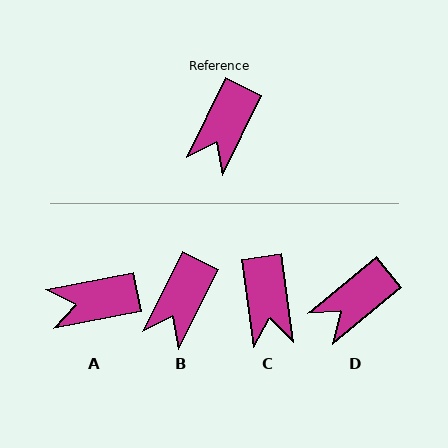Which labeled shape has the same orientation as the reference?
B.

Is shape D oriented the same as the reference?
No, it is off by about 25 degrees.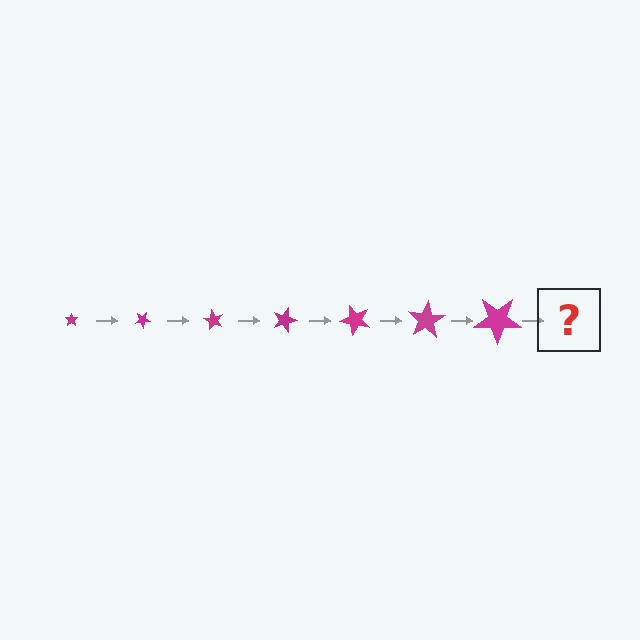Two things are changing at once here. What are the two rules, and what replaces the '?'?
The two rules are that the star grows larger each step and it rotates 30 degrees each step. The '?' should be a star, larger than the previous one and rotated 210 degrees from the start.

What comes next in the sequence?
The next element should be a star, larger than the previous one and rotated 210 degrees from the start.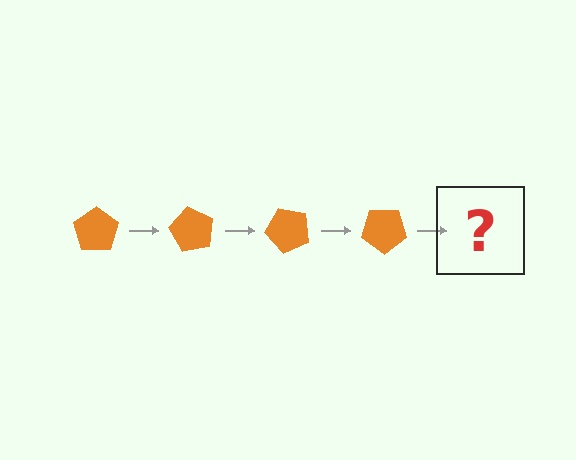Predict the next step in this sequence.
The next step is an orange pentagon rotated 240 degrees.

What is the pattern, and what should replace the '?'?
The pattern is that the pentagon rotates 60 degrees each step. The '?' should be an orange pentagon rotated 240 degrees.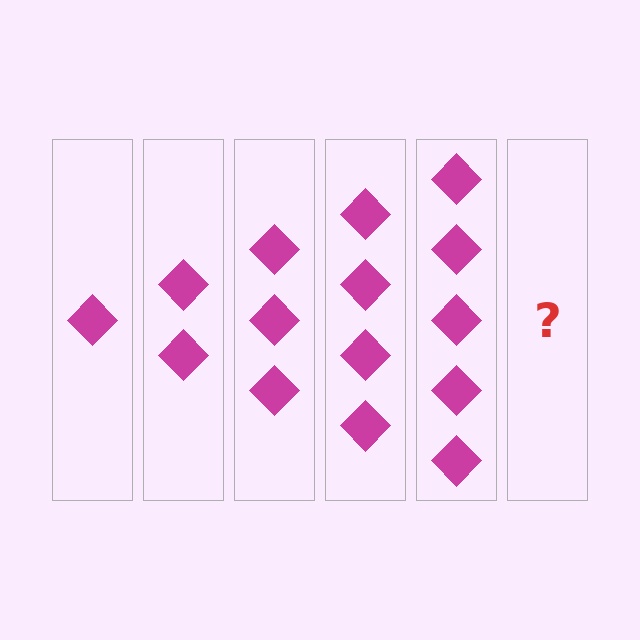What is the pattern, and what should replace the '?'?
The pattern is that each step adds one more diamond. The '?' should be 6 diamonds.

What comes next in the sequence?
The next element should be 6 diamonds.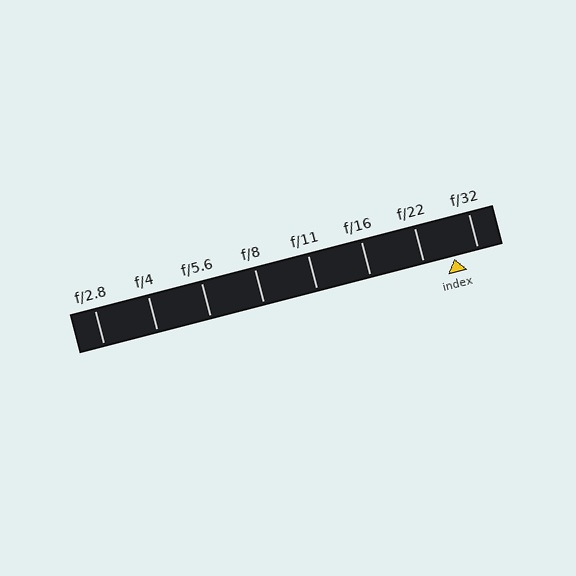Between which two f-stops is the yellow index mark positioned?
The index mark is between f/22 and f/32.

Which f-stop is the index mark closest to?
The index mark is closest to f/32.